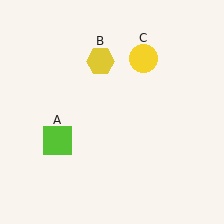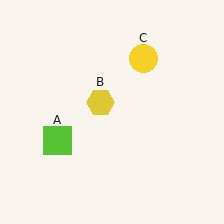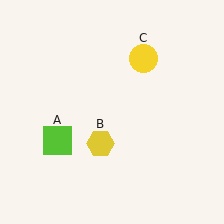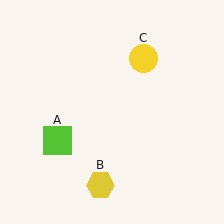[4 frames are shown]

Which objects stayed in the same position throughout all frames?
Lime square (object A) and yellow circle (object C) remained stationary.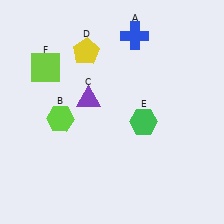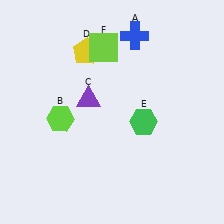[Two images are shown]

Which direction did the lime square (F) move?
The lime square (F) moved right.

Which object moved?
The lime square (F) moved right.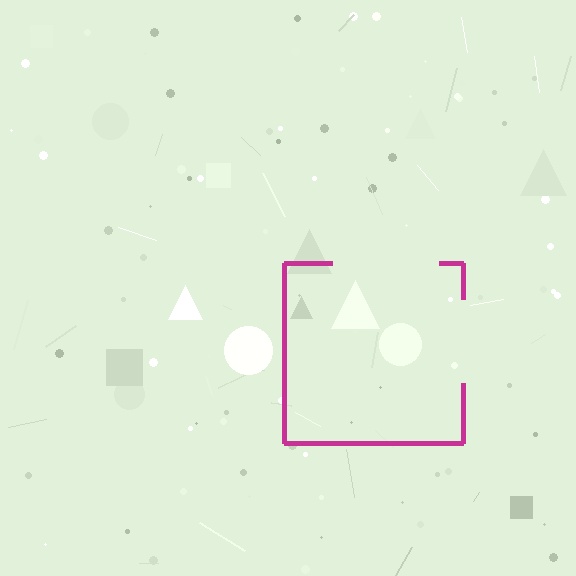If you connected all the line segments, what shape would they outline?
They would outline a square.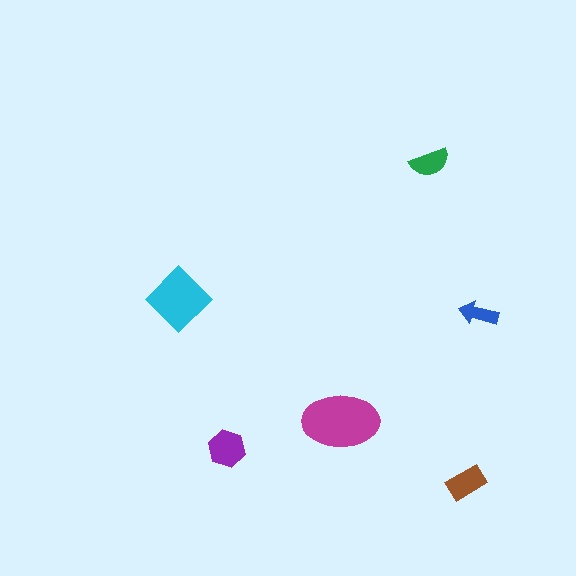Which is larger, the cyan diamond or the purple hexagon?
The cyan diamond.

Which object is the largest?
The magenta ellipse.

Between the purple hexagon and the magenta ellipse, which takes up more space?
The magenta ellipse.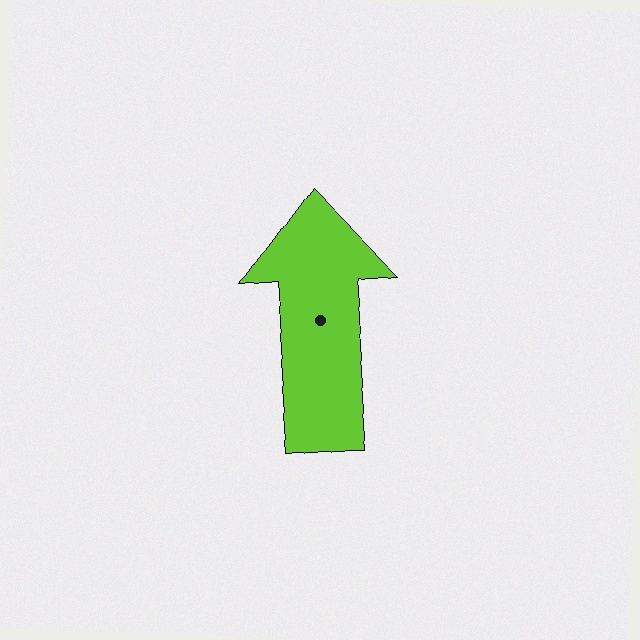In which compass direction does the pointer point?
North.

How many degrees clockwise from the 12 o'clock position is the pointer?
Approximately 356 degrees.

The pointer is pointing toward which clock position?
Roughly 12 o'clock.